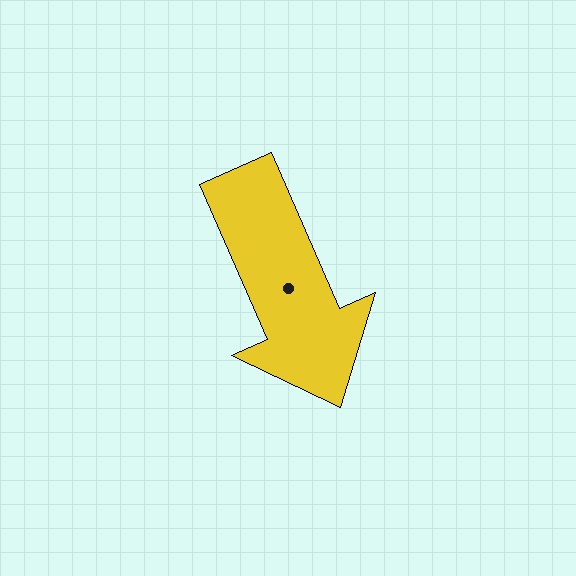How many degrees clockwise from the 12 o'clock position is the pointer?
Approximately 156 degrees.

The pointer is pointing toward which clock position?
Roughly 5 o'clock.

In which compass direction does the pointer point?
Southeast.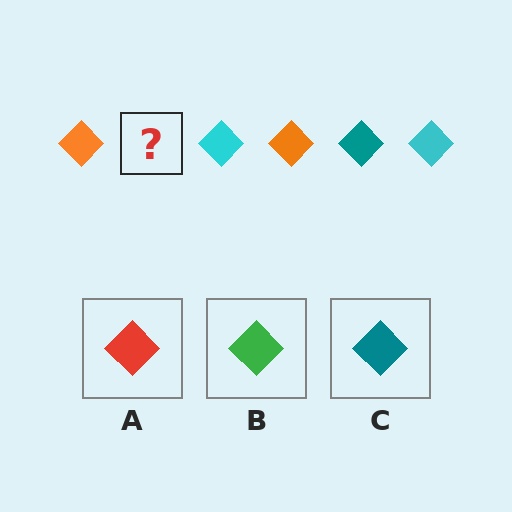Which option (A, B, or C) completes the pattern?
C.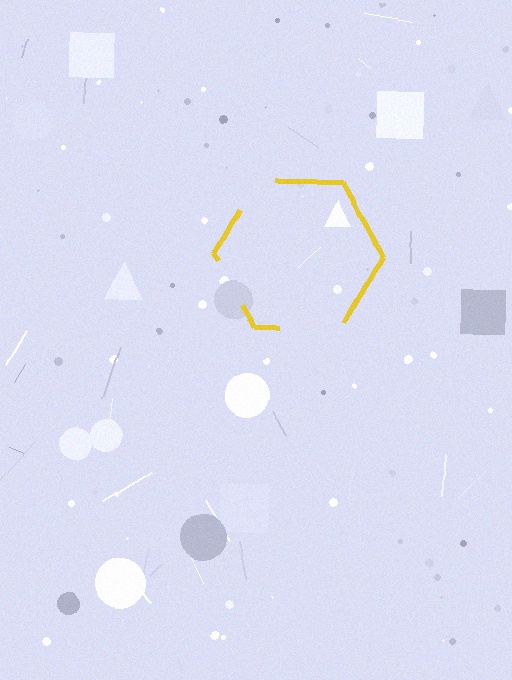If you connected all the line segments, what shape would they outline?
They would outline a hexagon.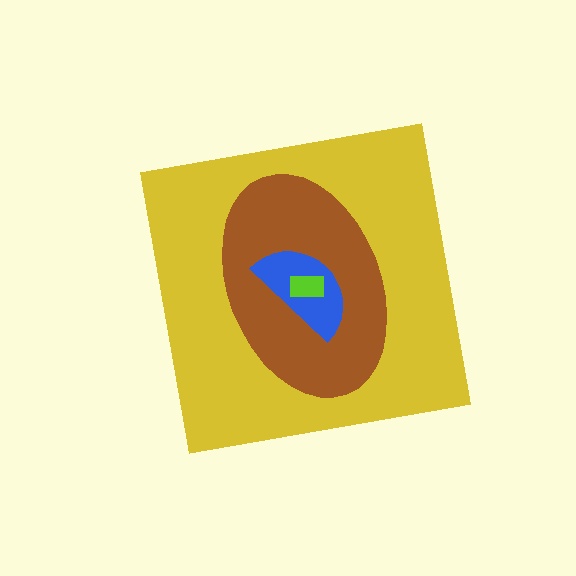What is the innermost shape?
The lime rectangle.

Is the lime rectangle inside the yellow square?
Yes.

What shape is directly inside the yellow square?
The brown ellipse.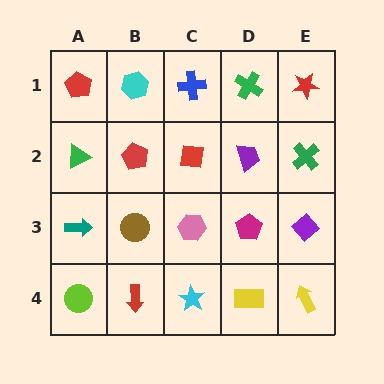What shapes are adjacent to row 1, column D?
A purple trapezoid (row 2, column D), a blue cross (row 1, column C), a red star (row 1, column E).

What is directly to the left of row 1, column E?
A green cross.